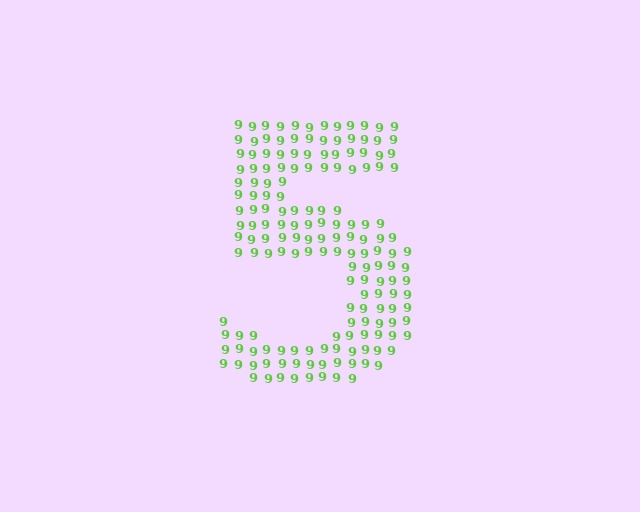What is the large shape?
The large shape is the digit 5.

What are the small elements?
The small elements are digit 9's.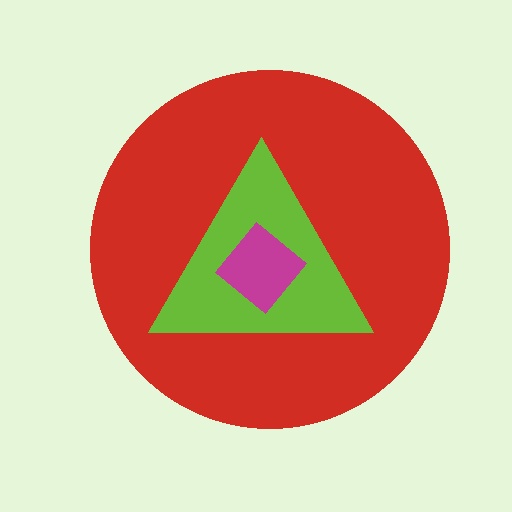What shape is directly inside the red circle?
The lime triangle.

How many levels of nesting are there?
3.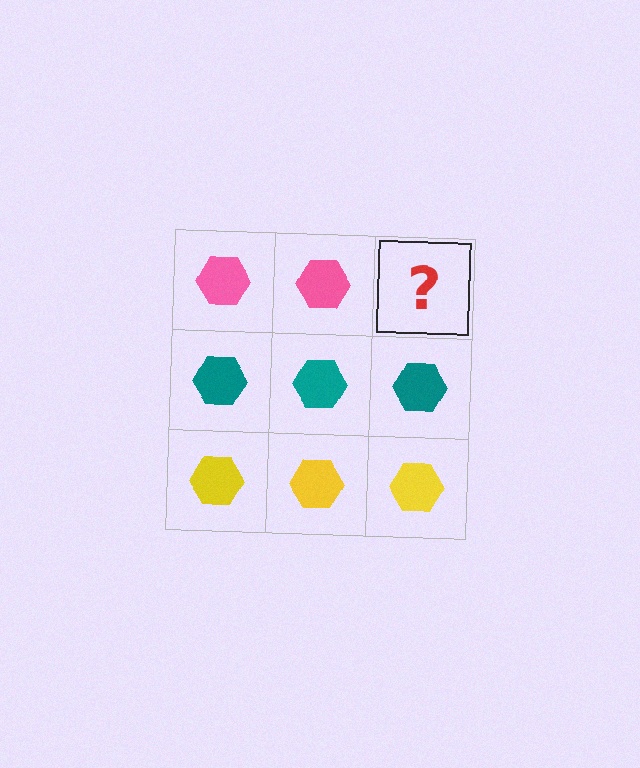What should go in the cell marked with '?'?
The missing cell should contain a pink hexagon.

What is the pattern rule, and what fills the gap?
The rule is that each row has a consistent color. The gap should be filled with a pink hexagon.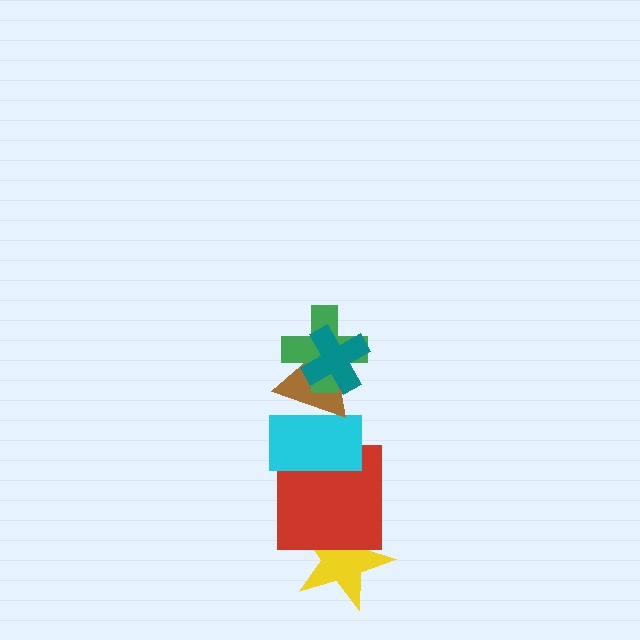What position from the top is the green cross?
The green cross is 2nd from the top.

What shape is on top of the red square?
The cyan rectangle is on top of the red square.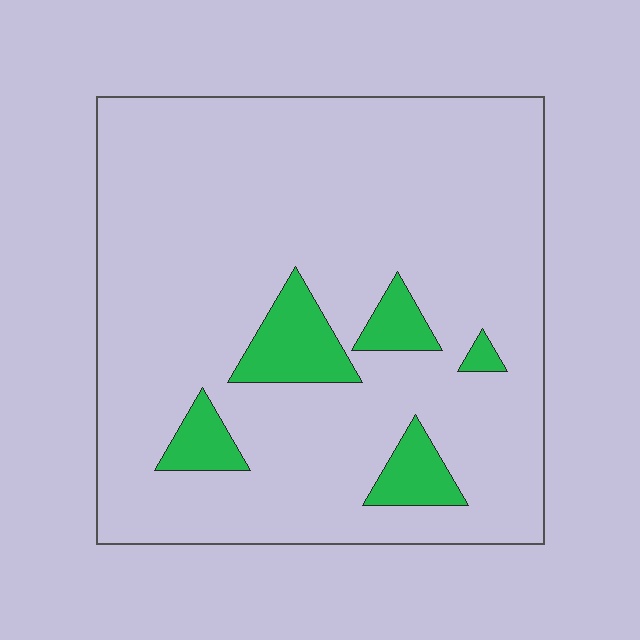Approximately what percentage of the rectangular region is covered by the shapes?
Approximately 10%.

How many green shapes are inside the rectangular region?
5.